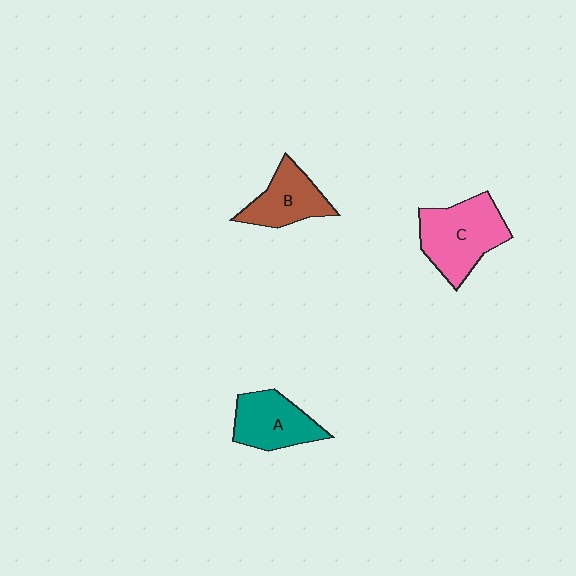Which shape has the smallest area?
Shape B (brown).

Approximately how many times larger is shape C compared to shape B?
Approximately 1.4 times.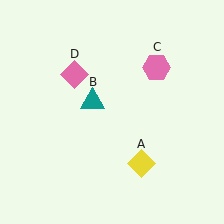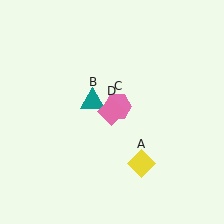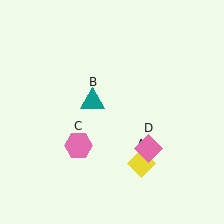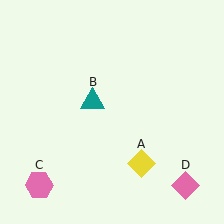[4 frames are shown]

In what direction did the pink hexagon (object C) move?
The pink hexagon (object C) moved down and to the left.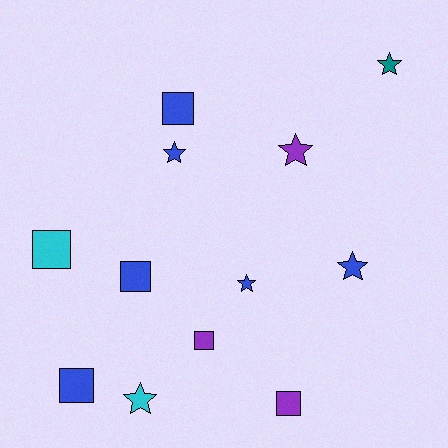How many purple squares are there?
There are 2 purple squares.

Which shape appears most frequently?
Star, with 6 objects.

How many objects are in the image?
There are 12 objects.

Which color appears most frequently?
Blue, with 6 objects.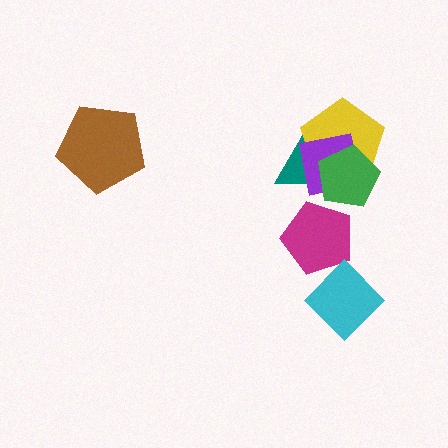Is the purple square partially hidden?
Yes, it is partially covered by another shape.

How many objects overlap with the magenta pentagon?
1 object overlaps with the magenta pentagon.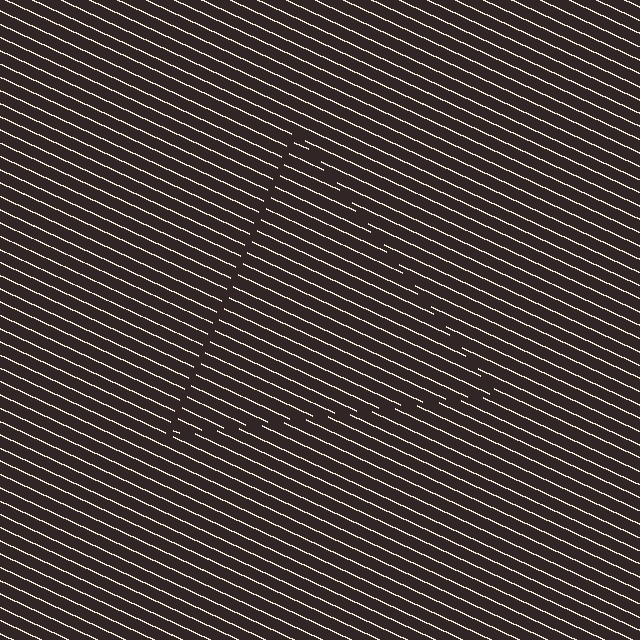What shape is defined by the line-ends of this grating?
An illusory triangle. The interior of the shape contains the same grating, shifted by half a period — the contour is defined by the phase discontinuity where line-ends from the inner and outer gratings abut.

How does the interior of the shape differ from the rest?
The interior of the shape contains the same grating, shifted by half a period — the contour is defined by the phase discontinuity where line-ends from the inner and outer gratings abut.